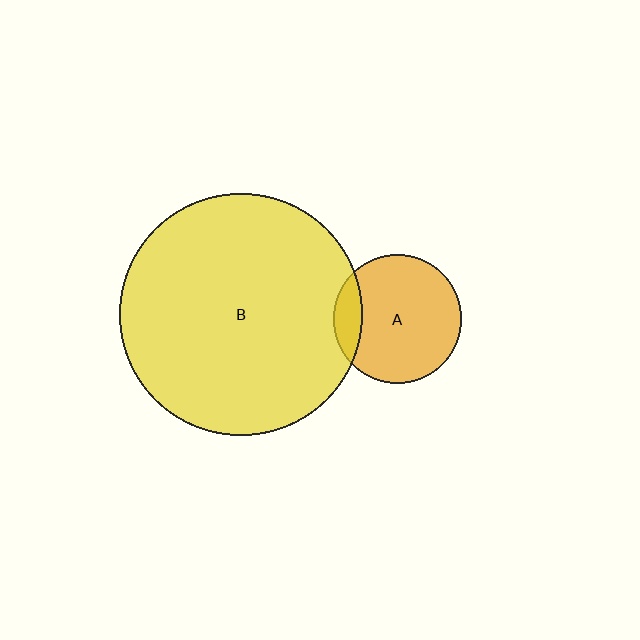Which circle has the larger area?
Circle B (yellow).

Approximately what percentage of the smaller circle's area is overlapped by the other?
Approximately 15%.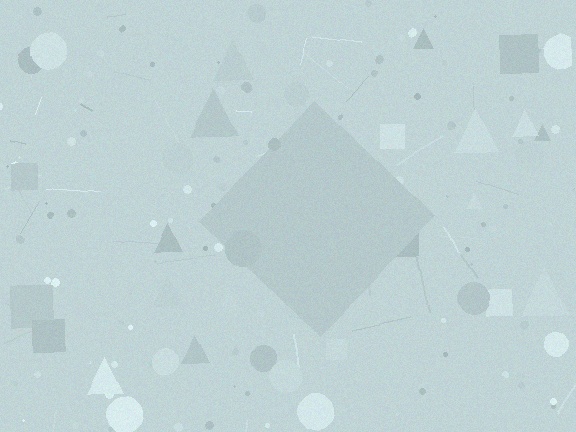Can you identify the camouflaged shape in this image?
The camouflaged shape is a diamond.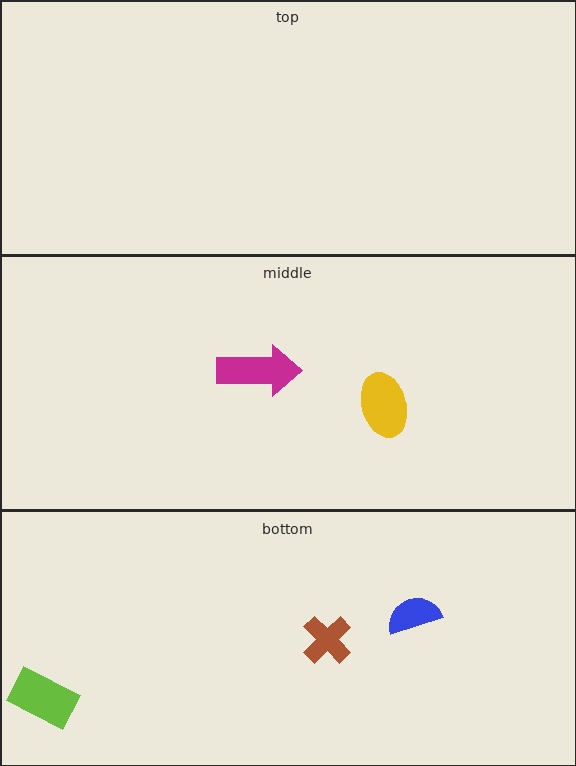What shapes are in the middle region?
The yellow ellipse, the magenta arrow.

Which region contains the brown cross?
The bottom region.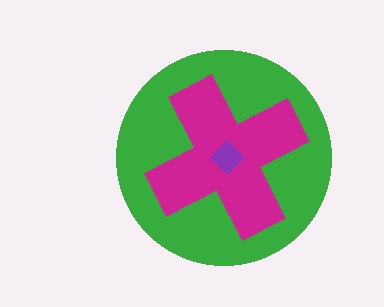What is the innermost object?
The purple diamond.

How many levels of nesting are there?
3.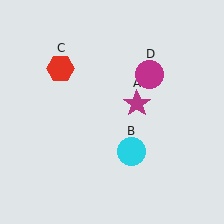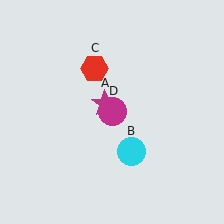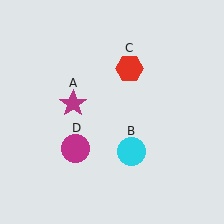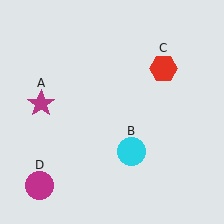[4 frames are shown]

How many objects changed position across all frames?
3 objects changed position: magenta star (object A), red hexagon (object C), magenta circle (object D).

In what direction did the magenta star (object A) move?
The magenta star (object A) moved left.